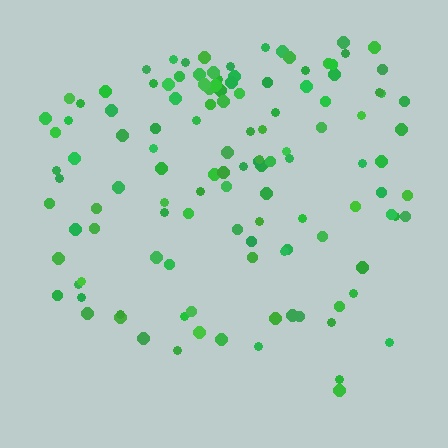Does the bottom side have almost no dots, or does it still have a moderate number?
Still a moderate number, just noticeably fewer than the top.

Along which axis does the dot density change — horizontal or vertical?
Vertical.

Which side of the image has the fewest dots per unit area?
The bottom.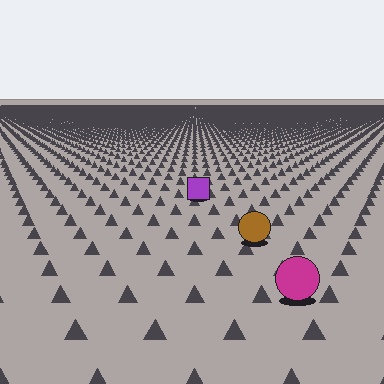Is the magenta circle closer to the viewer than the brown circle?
Yes. The magenta circle is closer — you can tell from the texture gradient: the ground texture is coarser near it.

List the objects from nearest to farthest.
From nearest to farthest: the magenta circle, the brown circle, the purple square.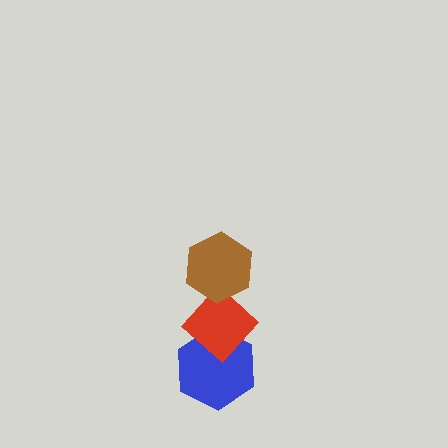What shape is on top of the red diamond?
The brown hexagon is on top of the red diamond.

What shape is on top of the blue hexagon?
The red diamond is on top of the blue hexagon.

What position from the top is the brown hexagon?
The brown hexagon is 1st from the top.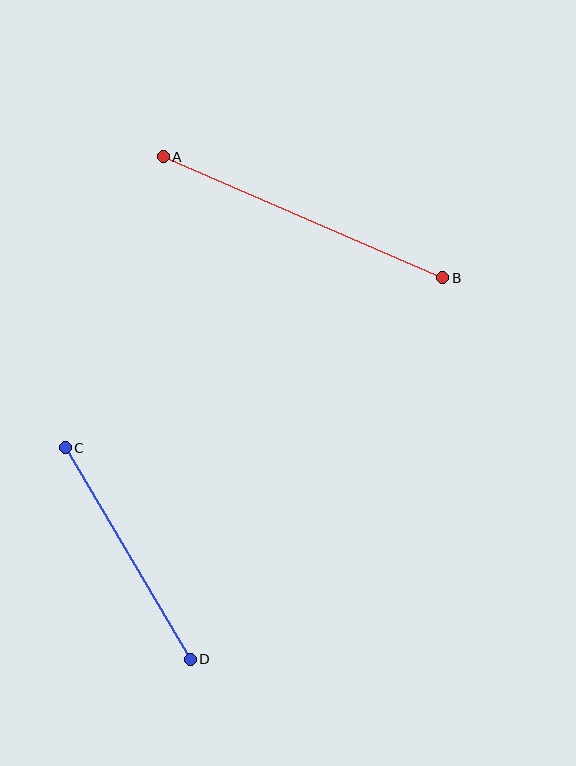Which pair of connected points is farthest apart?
Points A and B are farthest apart.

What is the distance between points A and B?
The distance is approximately 305 pixels.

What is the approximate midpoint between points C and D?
The midpoint is at approximately (128, 554) pixels.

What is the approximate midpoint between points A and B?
The midpoint is at approximately (303, 217) pixels.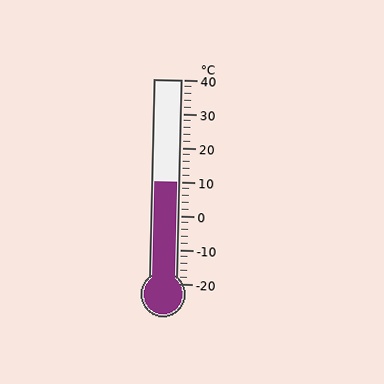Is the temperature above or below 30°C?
The temperature is below 30°C.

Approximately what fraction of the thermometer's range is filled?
The thermometer is filled to approximately 50% of its range.